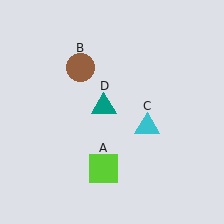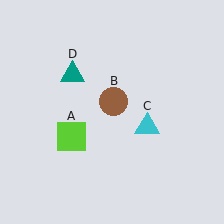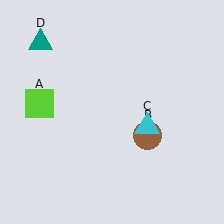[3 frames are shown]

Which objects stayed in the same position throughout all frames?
Cyan triangle (object C) remained stationary.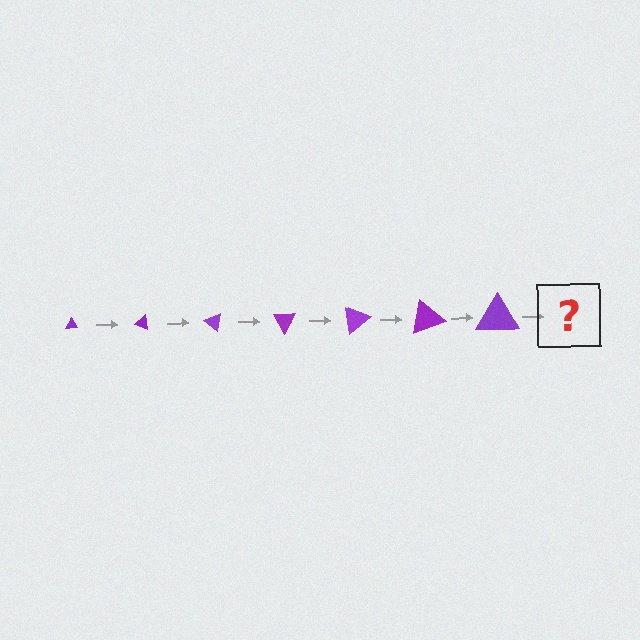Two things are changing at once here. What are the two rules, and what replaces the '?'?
The two rules are that the triangle grows larger each step and it rotates 20 degrees each step. The '?' should be a triangle, larger than the previous one and rotated 140 degrees from the start.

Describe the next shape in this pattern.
It should be a triangle, larger than the previous one and rotated 140 degrees from the start.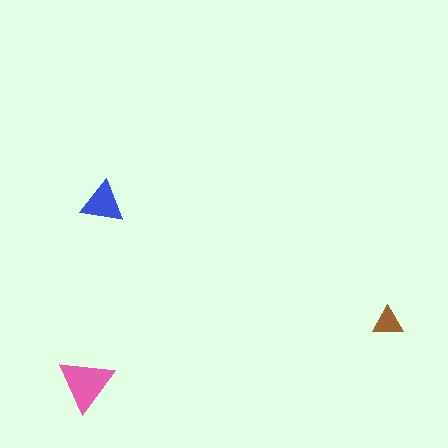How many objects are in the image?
There are 3 objects in the image.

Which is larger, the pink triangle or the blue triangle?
The pink one.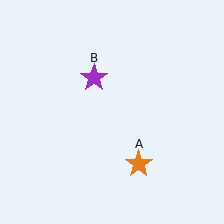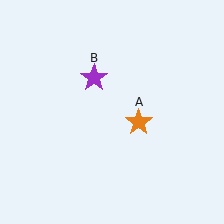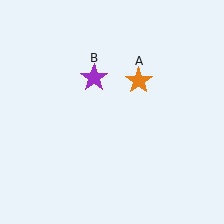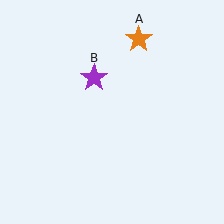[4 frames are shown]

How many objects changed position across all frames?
1 object changed position: orange star (object A).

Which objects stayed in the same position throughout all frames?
Purple star (object B) remained stationary.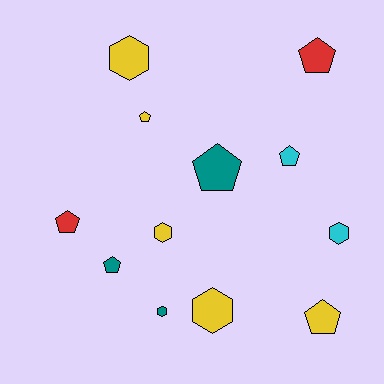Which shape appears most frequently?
Pentagon, with 7 objects.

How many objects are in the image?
There are 12 objects.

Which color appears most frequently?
Yellow, with 5 objects.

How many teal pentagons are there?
There are 2 teal pentagons.